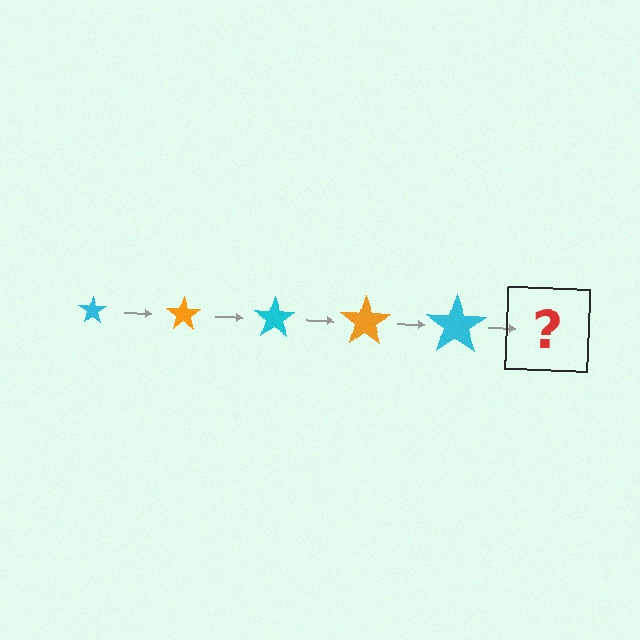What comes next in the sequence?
The next element should be an orange star, larger than the previous one.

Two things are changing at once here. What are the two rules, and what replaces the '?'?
The two rules are that the star grows larger each step and the color cycles through cyan and orange. The '?' should be an orange star, larger than the previous one.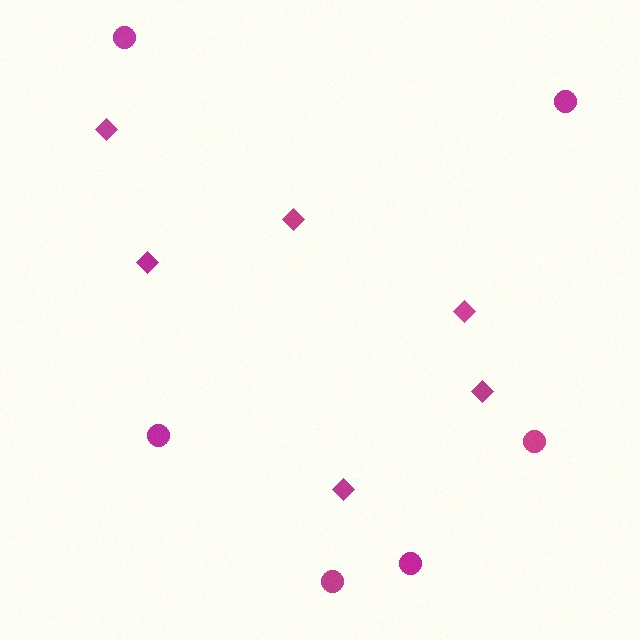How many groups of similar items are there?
There are 2 groups: one group of diamonds (6) and one group of circles (6).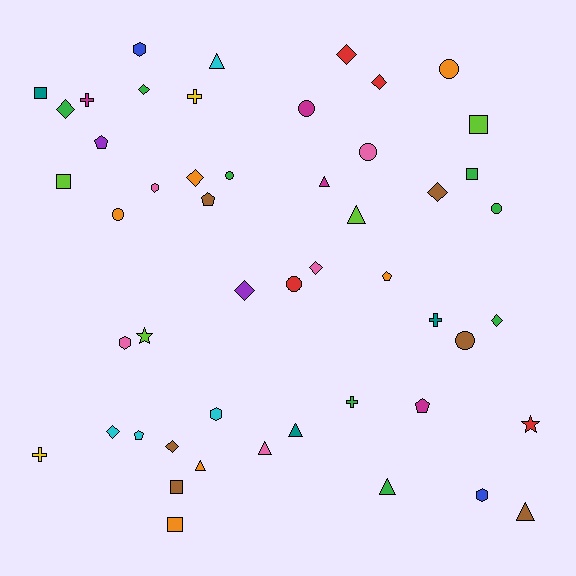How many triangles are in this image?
There are 8 triangles.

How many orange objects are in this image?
There are 6 orange objects.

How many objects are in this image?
There are 50 objects.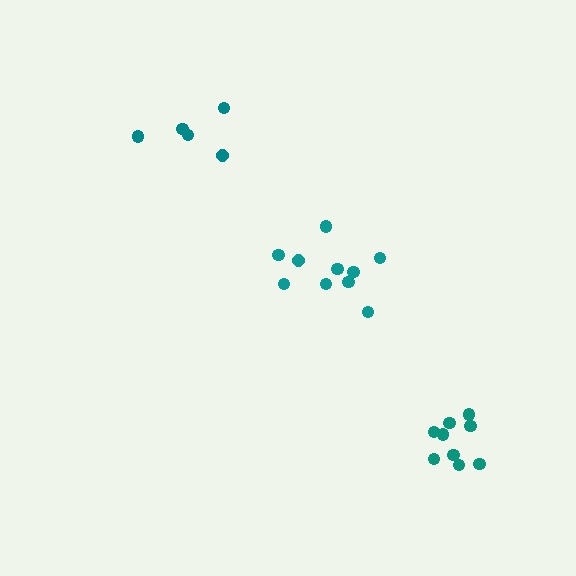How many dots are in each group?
Group 1: 5 dots, Group 2: 9 dots, Group 3: 10 dots (24 total).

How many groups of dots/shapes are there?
There are 3 groups.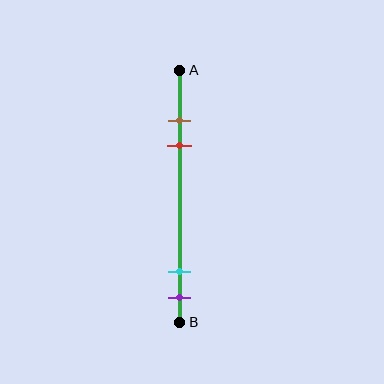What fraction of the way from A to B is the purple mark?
The purple mark is approximately 90% (0.9) of the way from A to B.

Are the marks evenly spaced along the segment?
No, the marks are not evenly spaced.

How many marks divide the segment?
There are 4 marks dividing the segment.